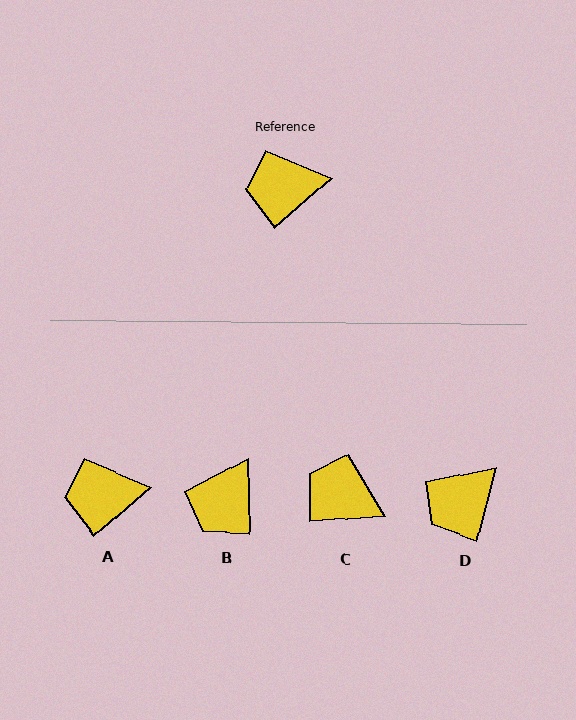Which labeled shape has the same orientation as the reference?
A.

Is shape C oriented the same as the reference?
No, it is off by about 37 degrees.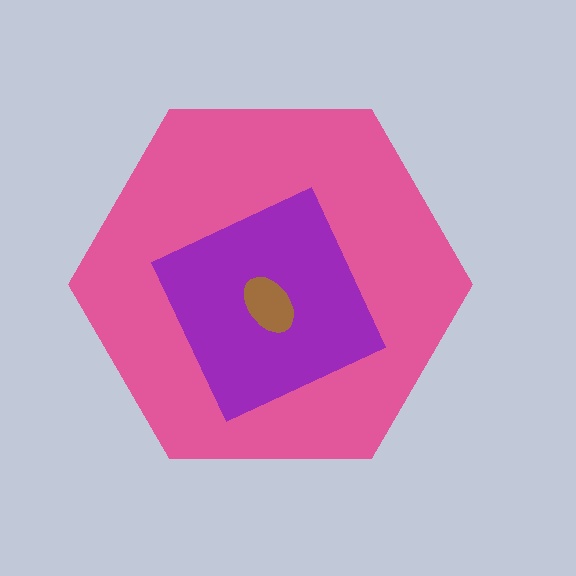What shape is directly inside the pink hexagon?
The purple diamond.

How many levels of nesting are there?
3.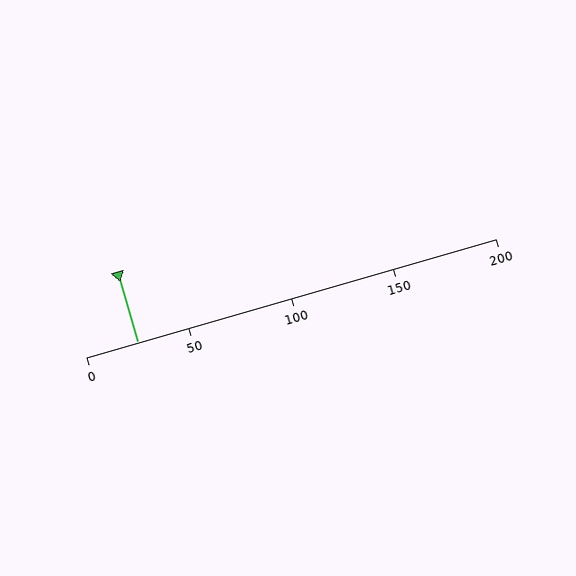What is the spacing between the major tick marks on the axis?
The major ticks are spaced 50 apart.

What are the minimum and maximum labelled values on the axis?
The axis runs from 0 to 200.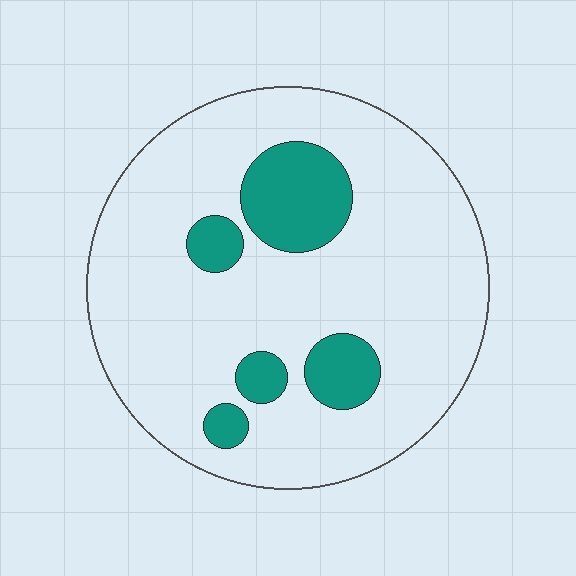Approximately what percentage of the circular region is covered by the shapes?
Approximately 15%.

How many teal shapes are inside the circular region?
5.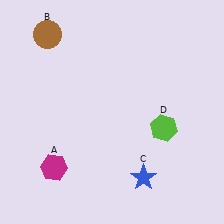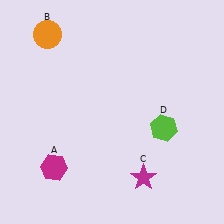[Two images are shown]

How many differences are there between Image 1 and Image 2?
There are 2 differences between the two images.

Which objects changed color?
B changed from brown to orange. C changed from blue to magenta.